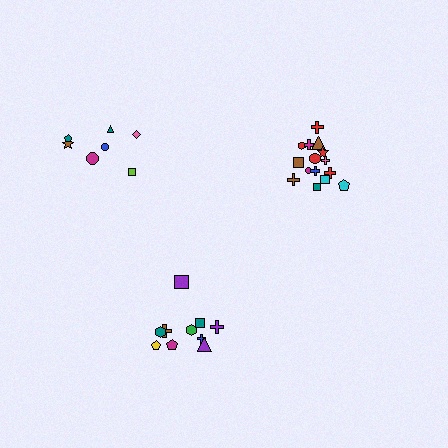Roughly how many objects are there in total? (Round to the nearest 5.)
Roughly 30 objects in total.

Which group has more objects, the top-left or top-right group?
The top-right group.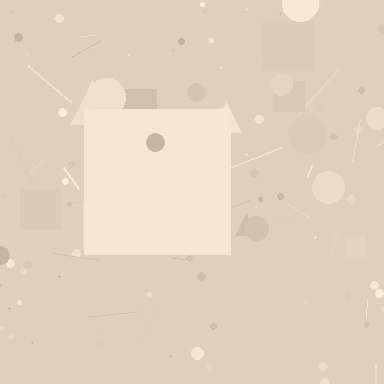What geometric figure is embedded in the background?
A square is embedded in the background.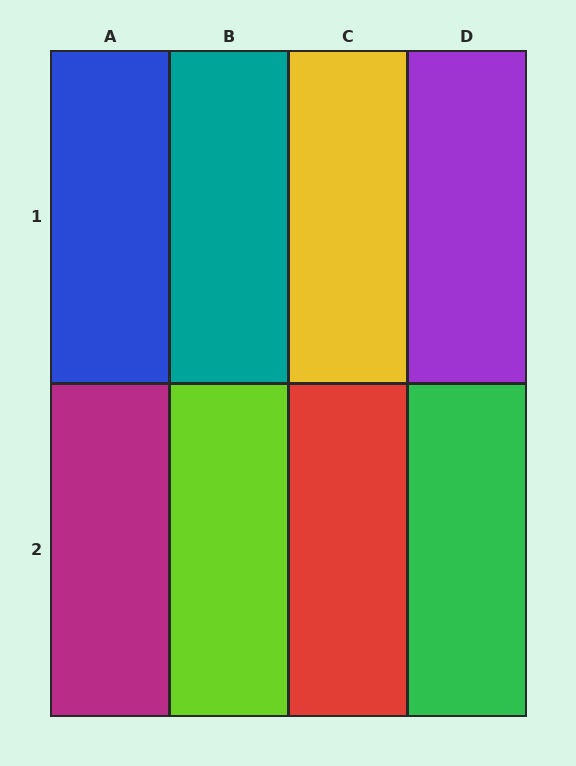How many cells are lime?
1 cell is lime.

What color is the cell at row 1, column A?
Blue.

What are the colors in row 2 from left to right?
Magenta, lime, red, green.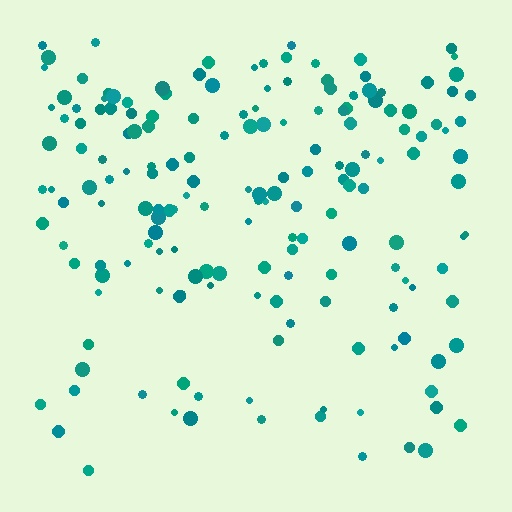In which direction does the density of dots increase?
From bottom to top, with the top side densest.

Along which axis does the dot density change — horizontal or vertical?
Vertical.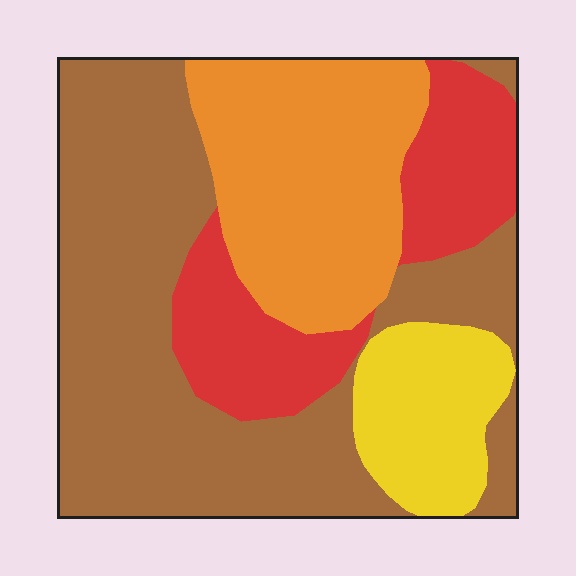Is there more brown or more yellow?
Brown.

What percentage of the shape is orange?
Orange covers 24% of the shape.